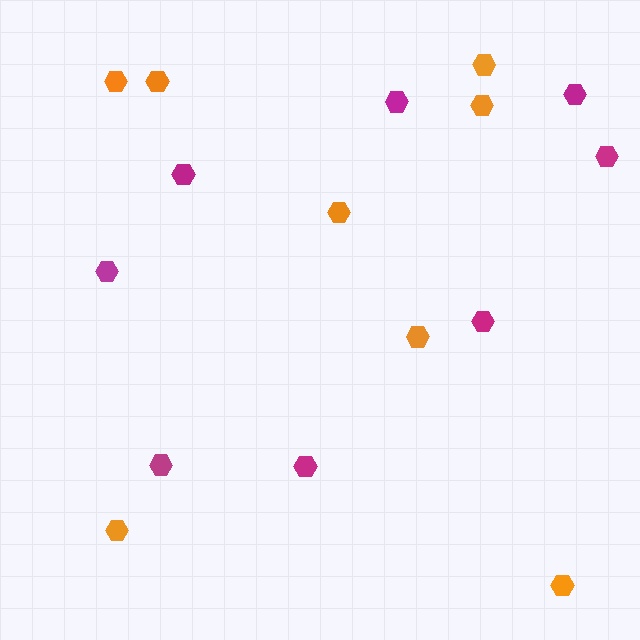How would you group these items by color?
There are 2 groups: one group of orange hexagons (8) and one group of magenta hexagons (8).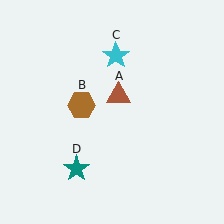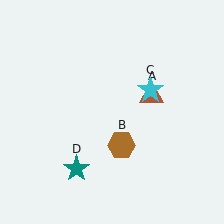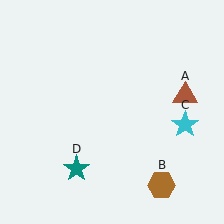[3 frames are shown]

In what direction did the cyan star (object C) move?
The cyan star (object C) moved down and to the right.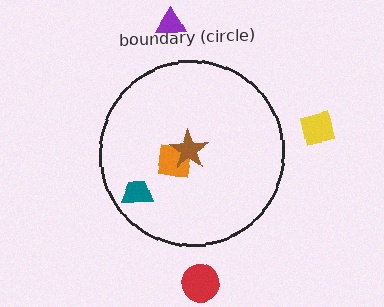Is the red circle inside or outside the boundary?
Outside.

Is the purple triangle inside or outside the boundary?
Outside.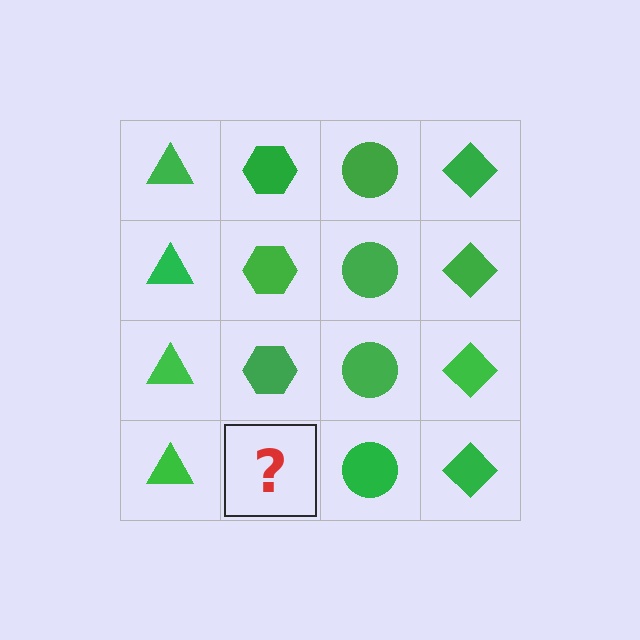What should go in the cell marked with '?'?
The missing cell should contain a green hexagon.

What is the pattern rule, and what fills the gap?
The rule is that each column has a consistent shape. The gap should be filled with a green hexagon.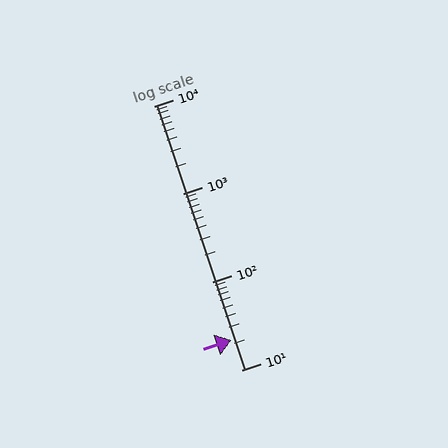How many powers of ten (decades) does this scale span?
The scale spans 3 decades, from 10 to 10000.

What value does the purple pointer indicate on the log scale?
The pointer indicates approximately 22.